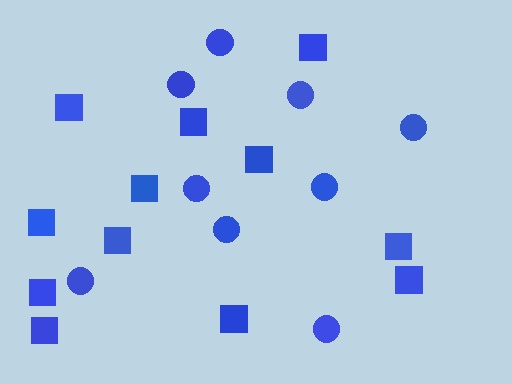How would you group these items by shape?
There are 2 groups: one group of squares (12) and one group of circles (9).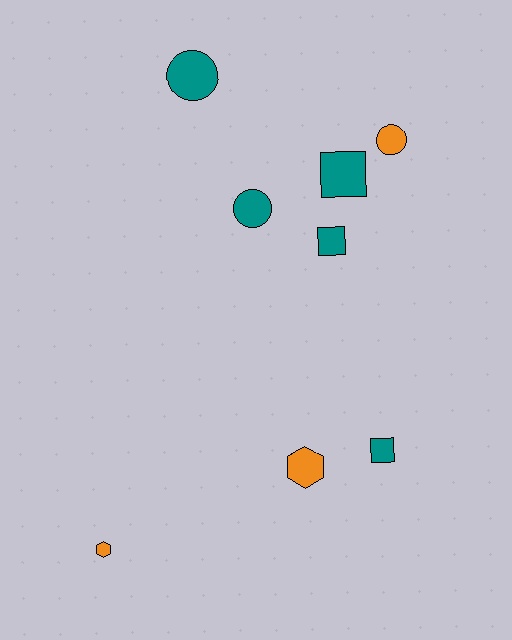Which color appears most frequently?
Teal, with 5 objects.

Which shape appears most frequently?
Circle, with 3 objects.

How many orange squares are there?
There are no orange squares.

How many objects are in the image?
There are 8 objects.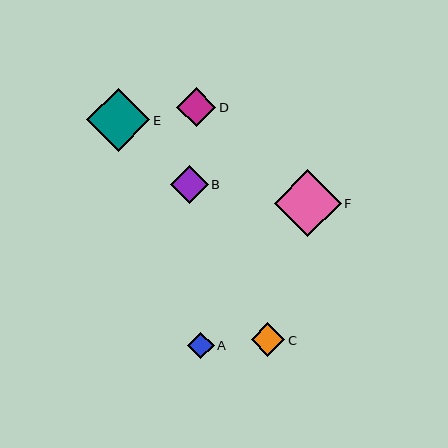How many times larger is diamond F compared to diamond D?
Diamond F is approximately 1.7 times the size of diamond D.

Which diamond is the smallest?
Diamond A is the smallest with a size of approximately 27 pixels.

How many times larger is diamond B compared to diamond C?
Diamond B is approximately 1.1 times the size of diamond C.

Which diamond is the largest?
Diamond F is the largest with a size of approximately 67 pixels.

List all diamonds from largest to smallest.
From largest to smallest: F, E, D, B, C, A.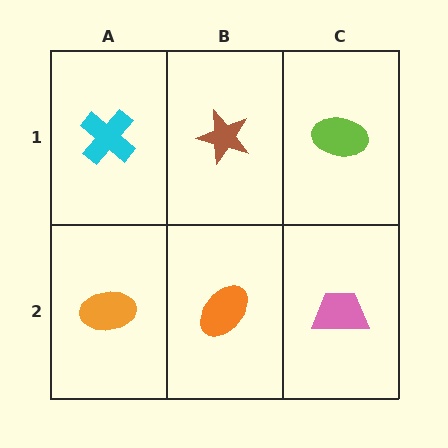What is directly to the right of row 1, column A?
A brown star.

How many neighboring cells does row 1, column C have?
2.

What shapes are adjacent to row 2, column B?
A brown star (row 1, column B), an orange ellipse (row 2, column A), a pink trapezoid (row 2, column C).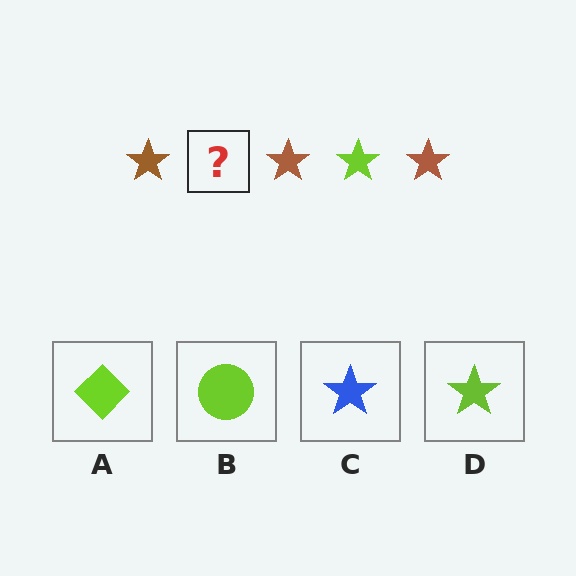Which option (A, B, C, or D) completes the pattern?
D.